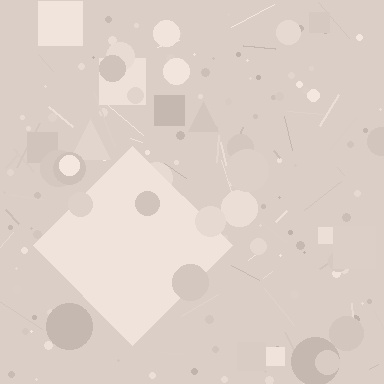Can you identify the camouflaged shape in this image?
The camouflaged shape is a diamond.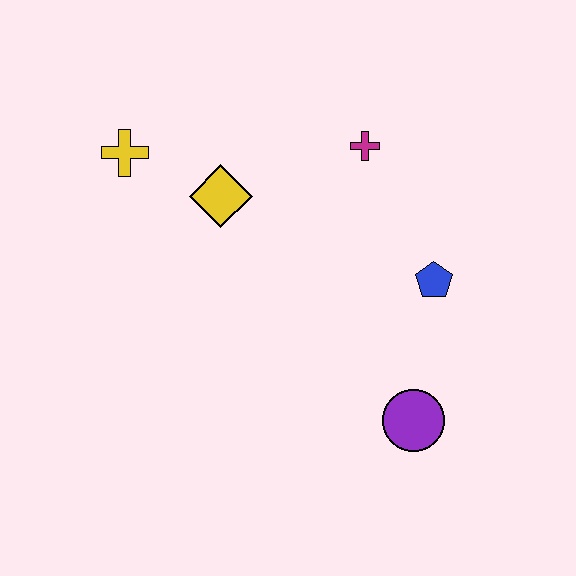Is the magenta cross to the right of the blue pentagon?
No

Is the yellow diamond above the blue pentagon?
Yes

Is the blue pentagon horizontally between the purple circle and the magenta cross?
No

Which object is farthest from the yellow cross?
The purple circle is farthest from the yellow cross.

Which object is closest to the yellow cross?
The yellow diamond is closest to the yellow cross.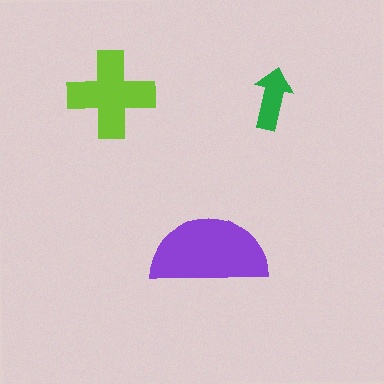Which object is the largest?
The purple semicircle.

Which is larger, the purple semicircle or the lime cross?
The purple semicircle.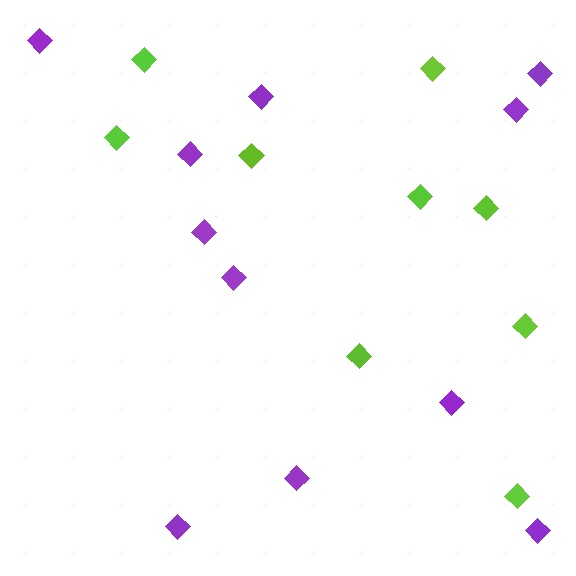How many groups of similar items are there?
There are 2 groups: one group of lime diamonds (9) and one group of purple diamonds (11).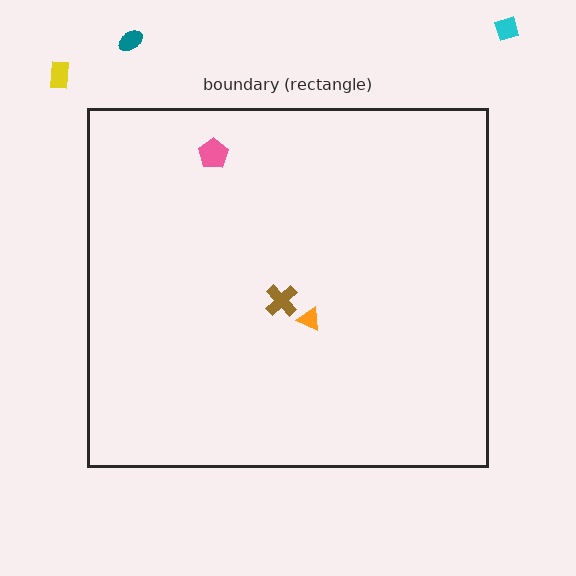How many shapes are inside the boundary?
3 inside, 3 outside.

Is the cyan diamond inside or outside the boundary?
Outside.